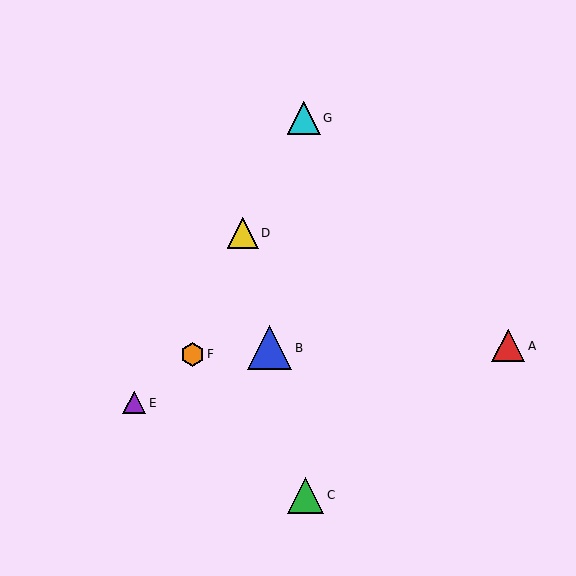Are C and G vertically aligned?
Yes, both are at x≈306.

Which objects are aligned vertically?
Objects C, G are aligned vertically.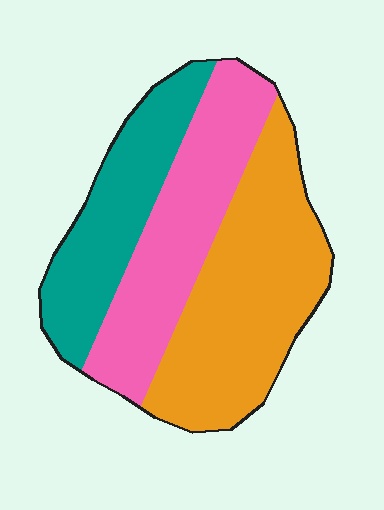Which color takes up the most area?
Orange, at roughly 40%.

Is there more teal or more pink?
Pink.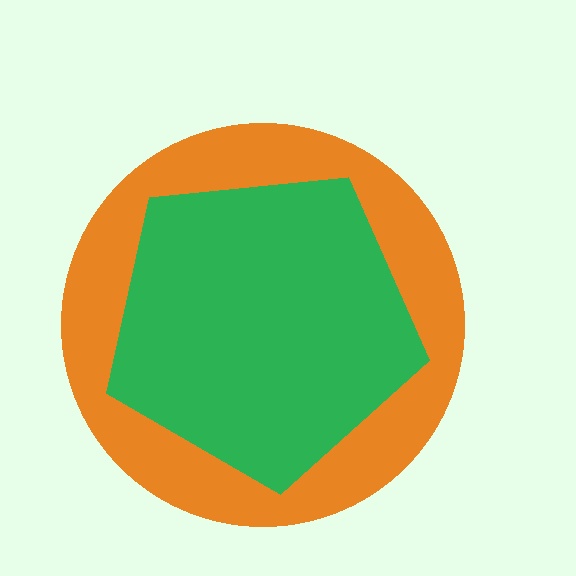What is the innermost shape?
The green pentagon.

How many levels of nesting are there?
2.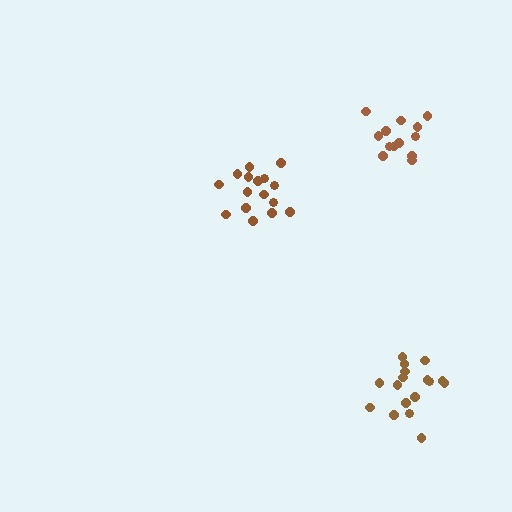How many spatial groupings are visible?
There are 3 spatial groupings.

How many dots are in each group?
Group 1: 16 dots, Group 2: 17 dots, Group 3: 13 dots (46 total).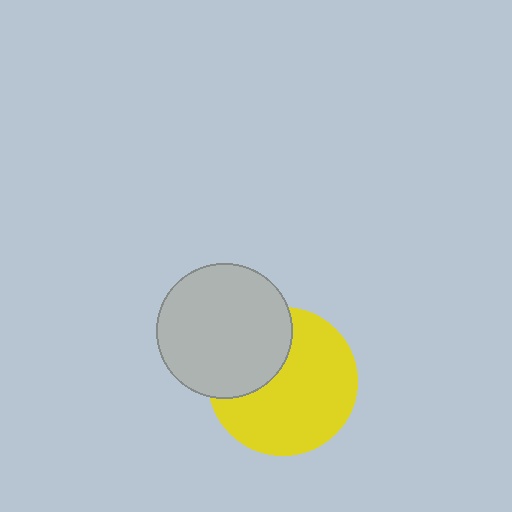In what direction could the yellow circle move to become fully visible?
The yellow circle could move toward the lower-right. That would shift it out from behind the light gray circle entirely.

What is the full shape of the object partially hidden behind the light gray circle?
The partially hidden object is a yellow circle.